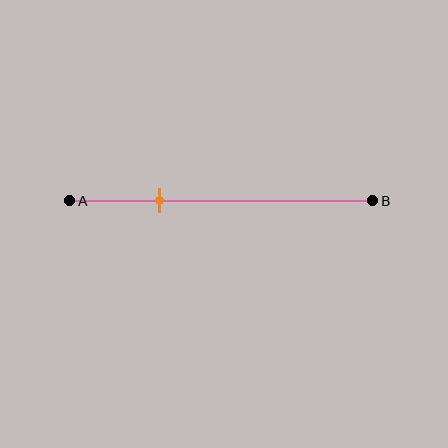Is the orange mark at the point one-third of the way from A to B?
No, the mark is at about 30% from A, not at the 33% one-third point.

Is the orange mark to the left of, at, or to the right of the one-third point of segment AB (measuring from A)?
The orange mark is to the left of the one-third point of segment AB.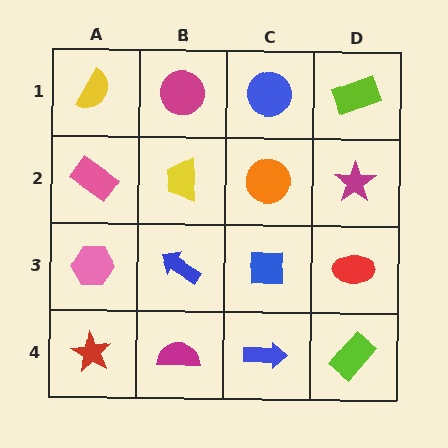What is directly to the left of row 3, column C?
A blue arrow.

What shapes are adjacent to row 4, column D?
A red ellipse (row 3, column D), a blue arrow (row 4, column C).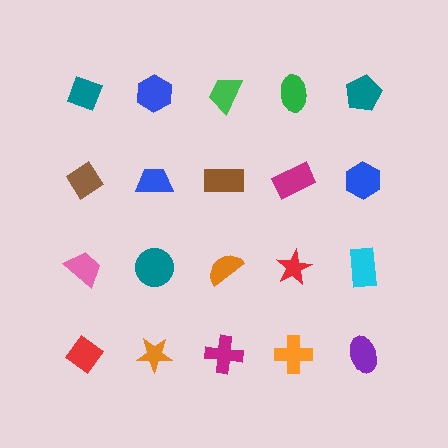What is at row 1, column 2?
A blue hexagon.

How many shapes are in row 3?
5 shapes.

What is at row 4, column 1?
A red diamond.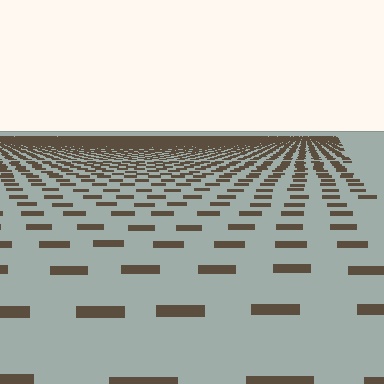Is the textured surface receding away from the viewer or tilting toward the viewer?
The surface is receding away from the viewer. Texture elements get smaller and denser toward the top.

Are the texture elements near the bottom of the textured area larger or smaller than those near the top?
Larger. Near the bottom, elements are closer to the viewer and appear at a bigger on-screen size.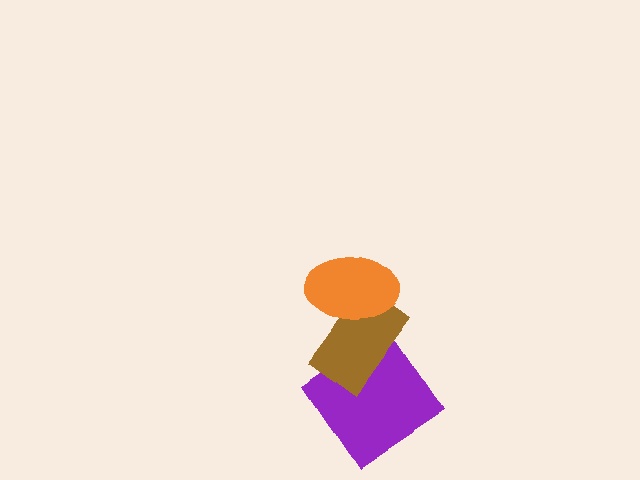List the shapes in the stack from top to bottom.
From top to bottom: the orange ellipse, the brown rectangle, the purple diamond.